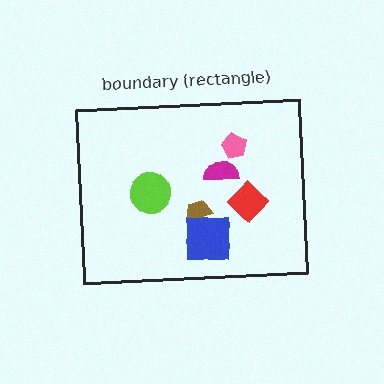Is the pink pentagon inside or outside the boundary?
Inside.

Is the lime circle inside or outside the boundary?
Inside.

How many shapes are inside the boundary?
6 inside, 0 outside.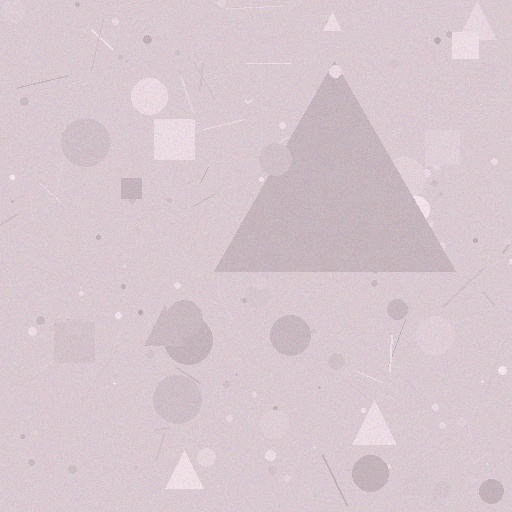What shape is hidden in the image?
A triangle is hidden in the image.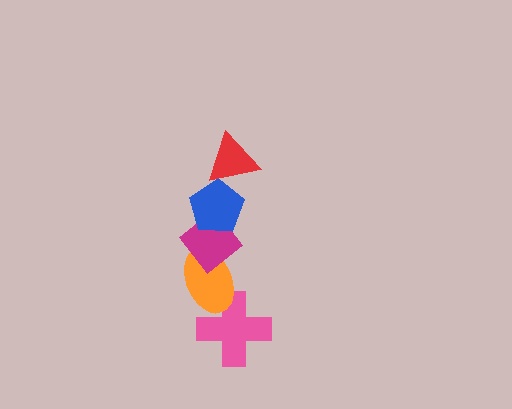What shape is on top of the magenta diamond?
The blue pentagon is on top of the magenta diamond.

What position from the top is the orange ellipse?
The orange ellipse is 4th from the top.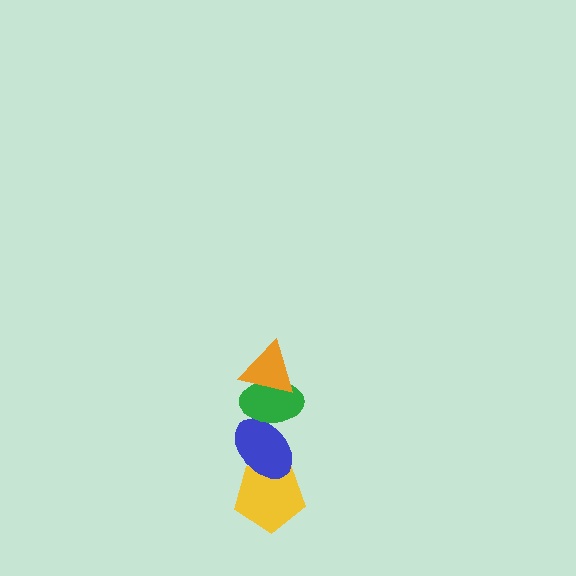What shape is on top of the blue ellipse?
The green ellipse is on top of the blue ellipse.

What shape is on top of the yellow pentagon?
The blue ellipse is on top of the yellow pentagon.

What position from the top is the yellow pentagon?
The yellow pentagon is 4th from the top.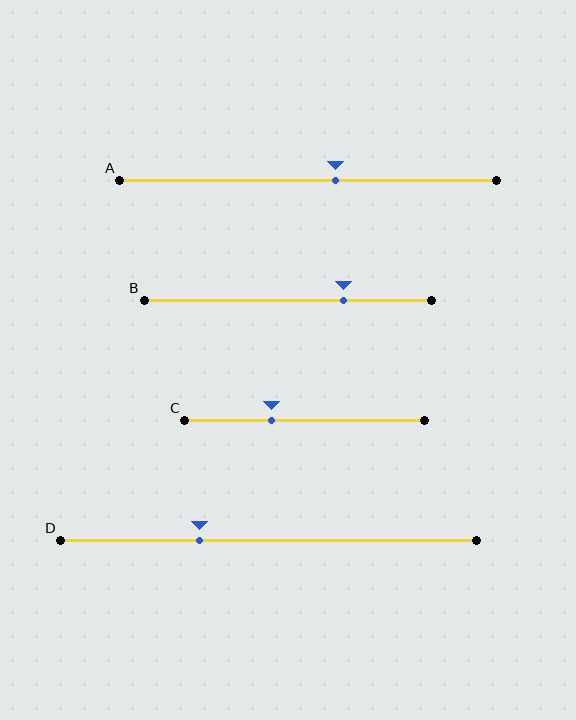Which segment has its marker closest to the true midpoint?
Segment A has its marker closest to the true midpoint.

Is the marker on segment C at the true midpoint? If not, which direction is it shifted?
No, the marker on segment C is shifted to the left by about 14% of the segment length.